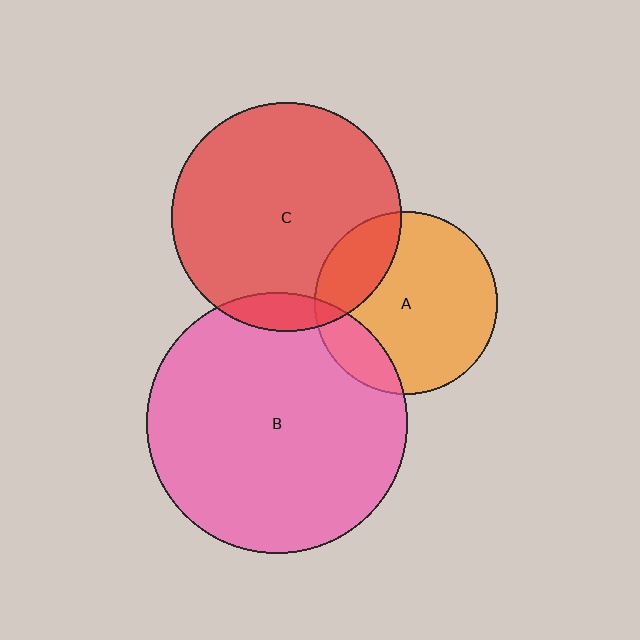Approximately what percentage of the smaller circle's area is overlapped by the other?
Approximately 15%.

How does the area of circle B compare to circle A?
Approximately 2.0 times.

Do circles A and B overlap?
Yes.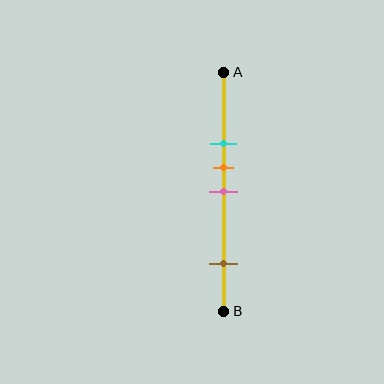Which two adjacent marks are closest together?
The orange and pink marks are the closest adjacent pair.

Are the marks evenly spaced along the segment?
No, the marks are not evenly spaced.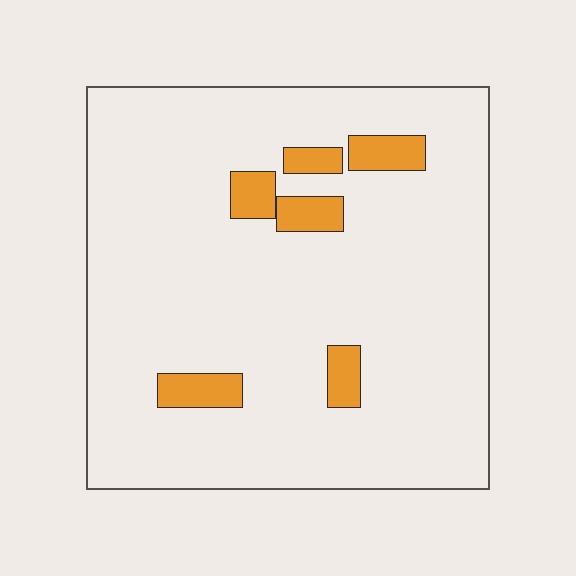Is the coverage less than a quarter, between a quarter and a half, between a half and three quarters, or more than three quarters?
Less than a quarter.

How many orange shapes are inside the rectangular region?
6.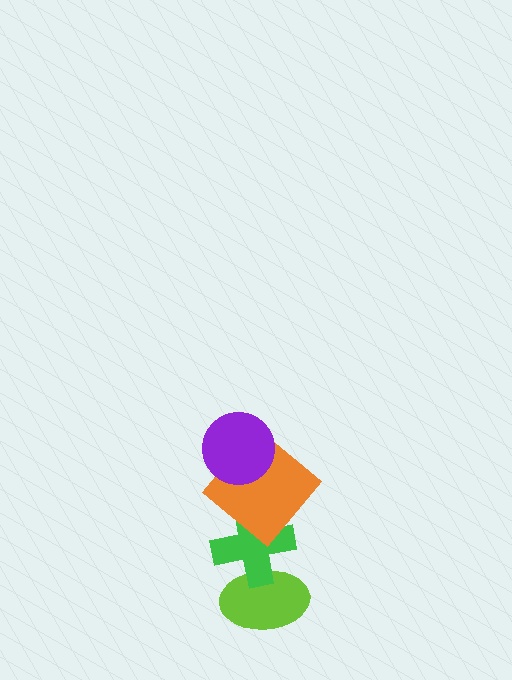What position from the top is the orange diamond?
The orange diamond is 2nd from the top.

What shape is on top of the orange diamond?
The purple circle is on top of the orange diamond.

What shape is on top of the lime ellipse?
The green cross is on top of the lime ellipse.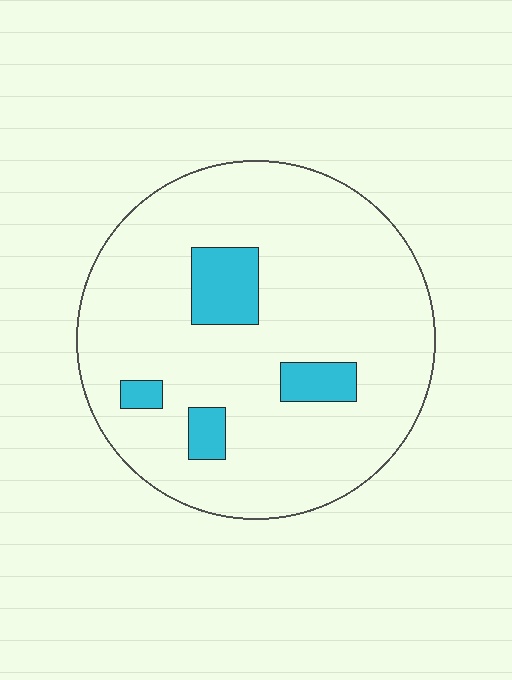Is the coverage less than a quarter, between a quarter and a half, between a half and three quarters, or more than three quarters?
Less than a quarter.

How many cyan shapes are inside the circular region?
4.